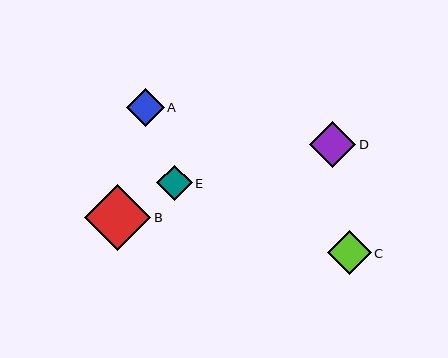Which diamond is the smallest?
Diamond E is the smallest with a size of approximately 36 pixels.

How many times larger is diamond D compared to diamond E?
Diamond D is approximately 1.3 times the size of diamond E.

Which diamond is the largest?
Diamond B is the largest with a size of approximately 67 pixels.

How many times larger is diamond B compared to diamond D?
Diamond B is approximately 1.4 times the size of diamond D.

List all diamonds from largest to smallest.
From largest to smallest: B, D, C, A, E.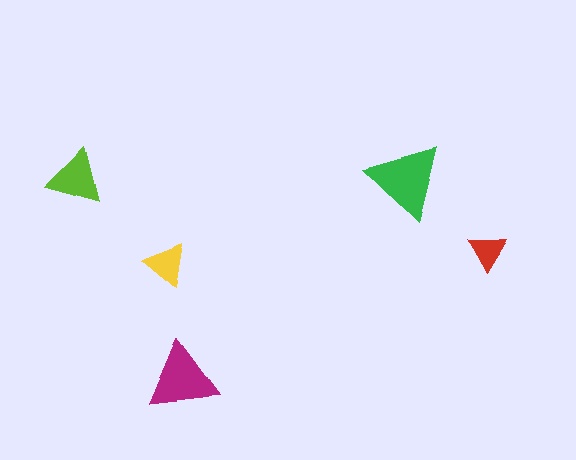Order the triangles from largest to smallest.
the green one, the magenta one, the lime one, the yellow one, the red one.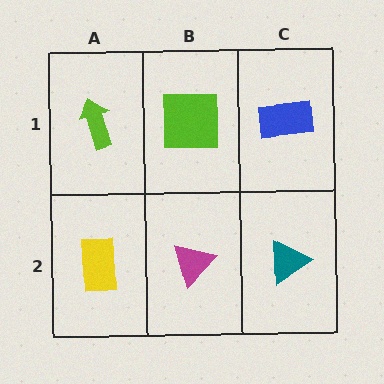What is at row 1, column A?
A lime arrow.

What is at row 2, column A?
A yellow rectangle.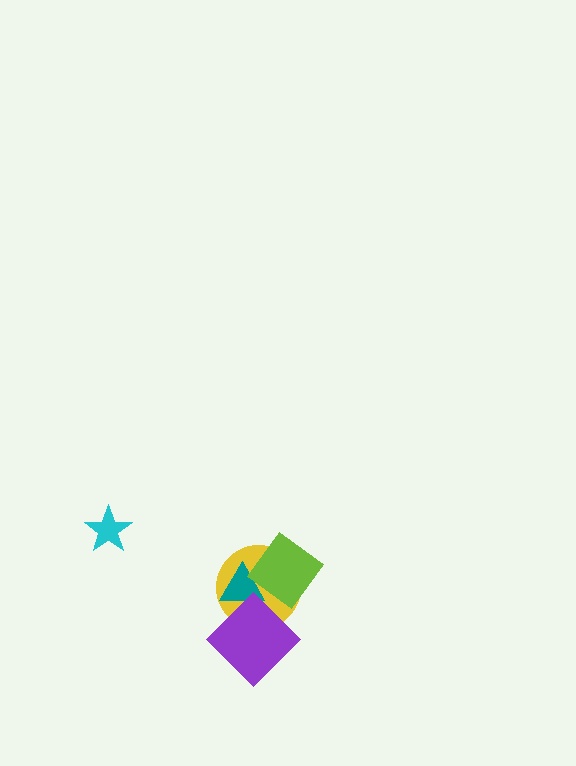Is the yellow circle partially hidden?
Yes, it is partially covered by another shape.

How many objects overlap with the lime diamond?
2 objects overlap with the lime diamond.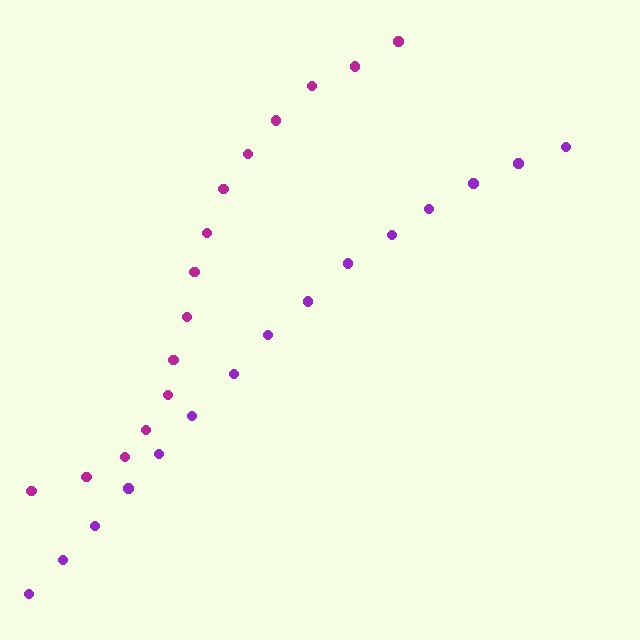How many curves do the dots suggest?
There are 2 distinct paths.